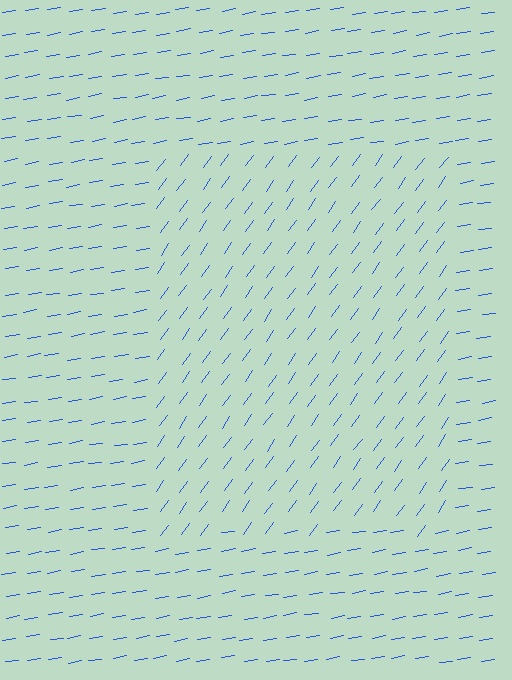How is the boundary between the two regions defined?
The boundary is defined purely by a change in line orientation (approximately 45 degrees difference). All lines are the same color and thickness.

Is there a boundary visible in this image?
Yes, there is a texture boundary formed by a change in line orientation.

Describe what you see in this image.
The image is filled with small blue line segments. A rectangle region in the image has lines oriented differently from the surrounding lines, creating a visible texture boundary.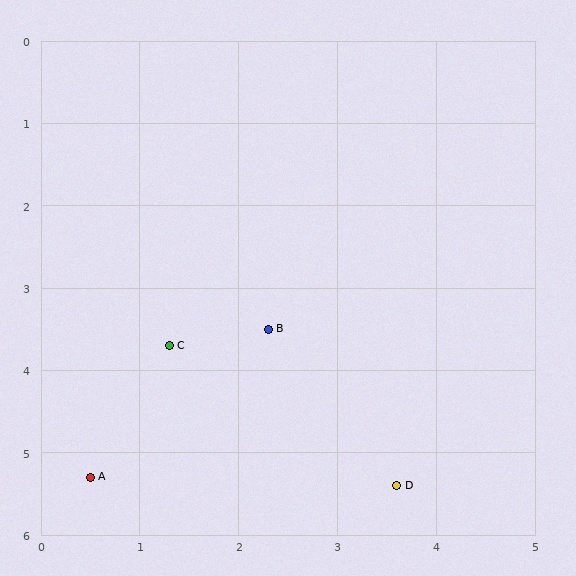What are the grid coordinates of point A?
Point A is at approximately (0.5, 5.3).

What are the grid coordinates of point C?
Point C is at approximately (1.3, 3.7).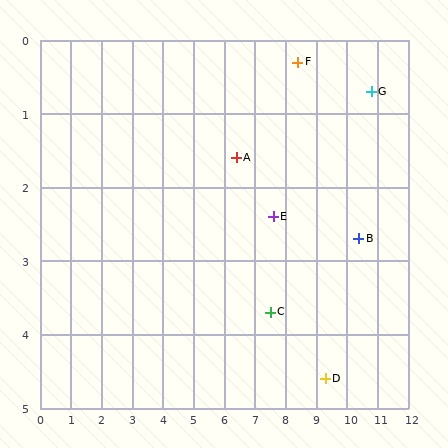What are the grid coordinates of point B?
Point B is at approximately (10.4, 2.7).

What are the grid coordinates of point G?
Point G is at approximately (10.8, 0.7).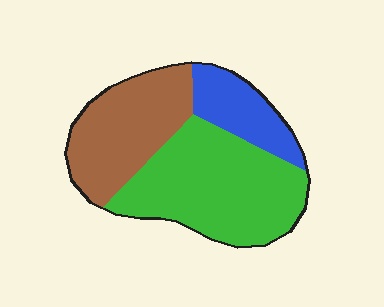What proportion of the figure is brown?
Brown covers roughly 35% of the figure.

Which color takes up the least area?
Blue, at roughly 15%.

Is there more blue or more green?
Green.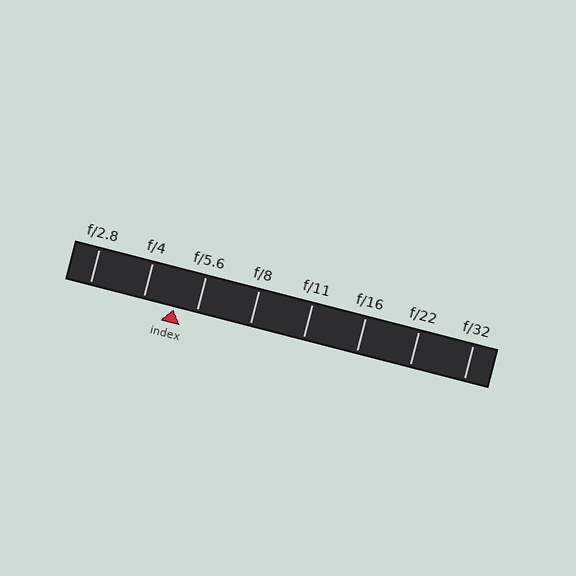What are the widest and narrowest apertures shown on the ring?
The widest aperture shown is f/2.8 and the narrowest is f/32.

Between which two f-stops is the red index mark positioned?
The index mark is between f/4 and f/5.6.